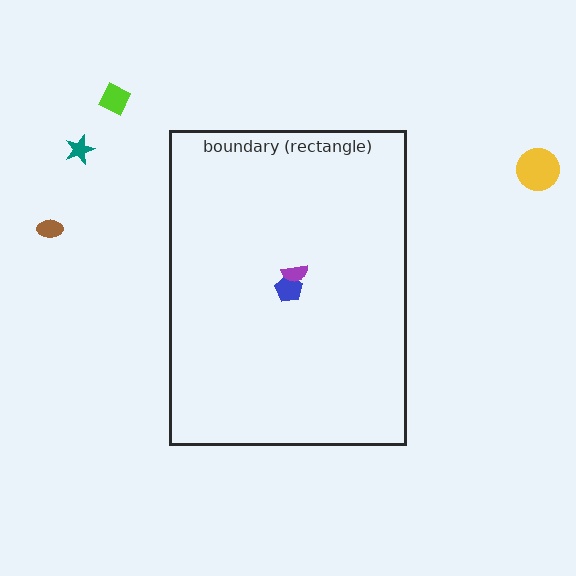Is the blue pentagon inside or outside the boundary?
Inside.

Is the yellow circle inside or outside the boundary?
Outside.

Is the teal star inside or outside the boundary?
Outside.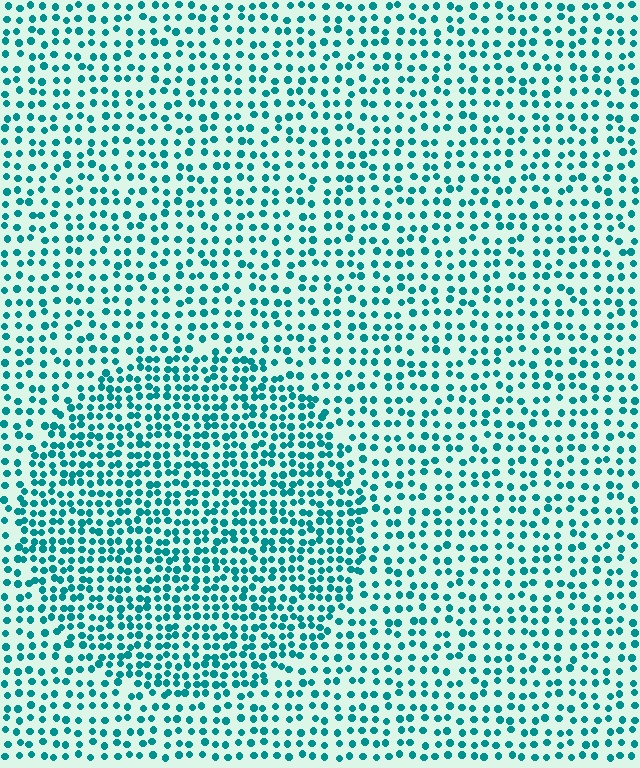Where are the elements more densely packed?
The elements are more densely packed inside the circle boundary.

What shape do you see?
I see a circle.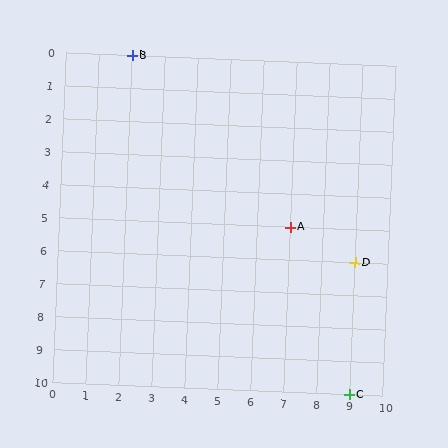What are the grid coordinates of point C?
Point C is at grid coordinates (9, 10).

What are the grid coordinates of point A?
Point A is at grid coordinates (7, 5).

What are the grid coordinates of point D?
Point D is at grid coordinates (9, 6).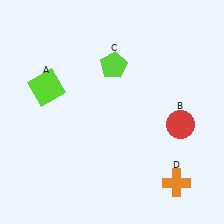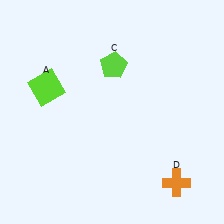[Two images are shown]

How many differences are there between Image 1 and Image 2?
There is 1 difference between the two images.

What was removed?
The red circle (B) was removed in Image 2.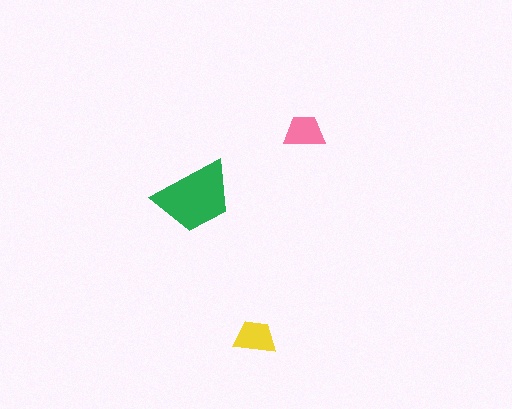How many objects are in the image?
There are 3 objects in the image.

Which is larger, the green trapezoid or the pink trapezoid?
The green one.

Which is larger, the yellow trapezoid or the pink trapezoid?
The yellow one.